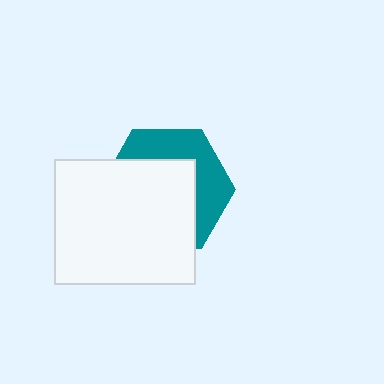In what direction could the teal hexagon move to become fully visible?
The teal hexagon could move toward the upper-right. That would shift it out from behind the white rectangle entirely.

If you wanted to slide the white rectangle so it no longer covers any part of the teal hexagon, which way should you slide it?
Slide it toward the lower-left — that is the most direct way to separate the two shapes.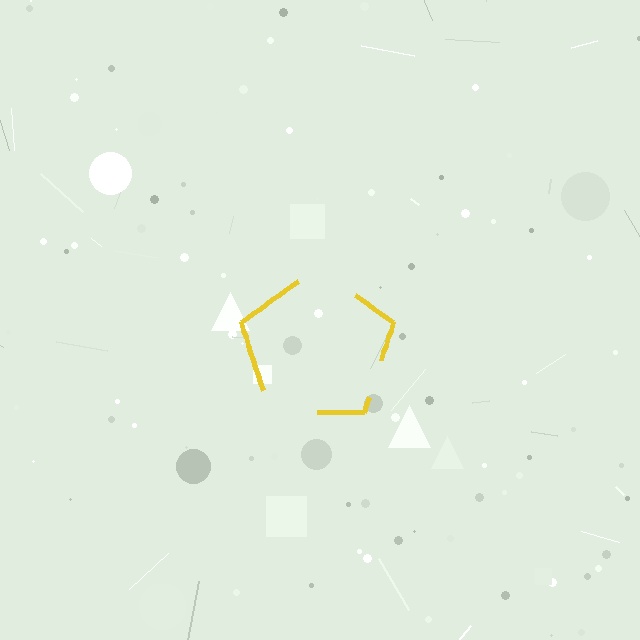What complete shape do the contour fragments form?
The contour fragments form a pentagon.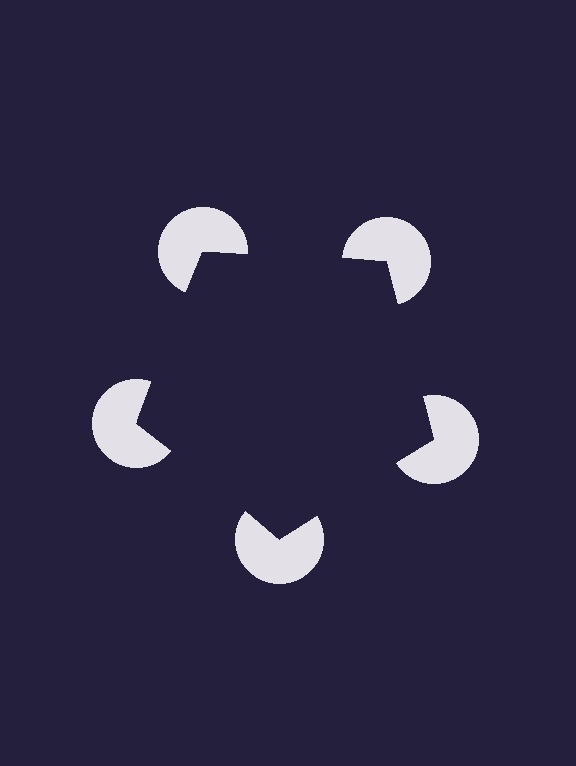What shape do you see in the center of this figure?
An illusory pentagon — its edges are inferred from the aligned wedge cuts in the pac-man discs, not physically drawn.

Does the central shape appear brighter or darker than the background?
It typically appears slightly darker than the background, even though no actual brightness change is drawn.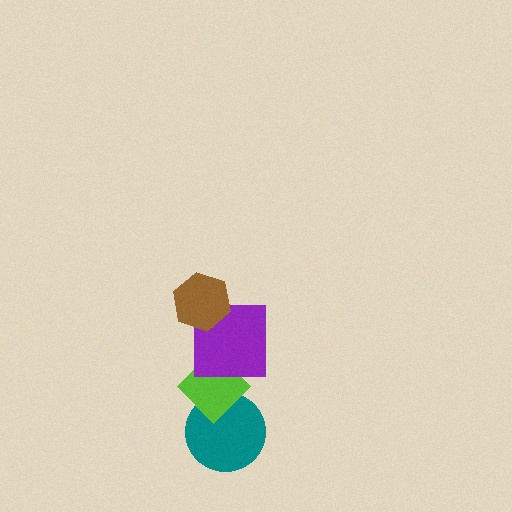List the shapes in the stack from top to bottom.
From top to bottom: the brown hexagon, the purple square, the lime diamond, the teal circle.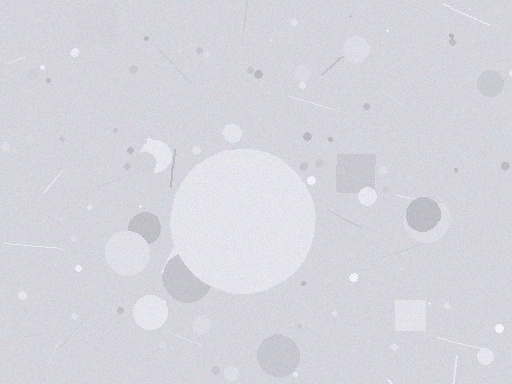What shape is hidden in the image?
A circle is hidden in the image.